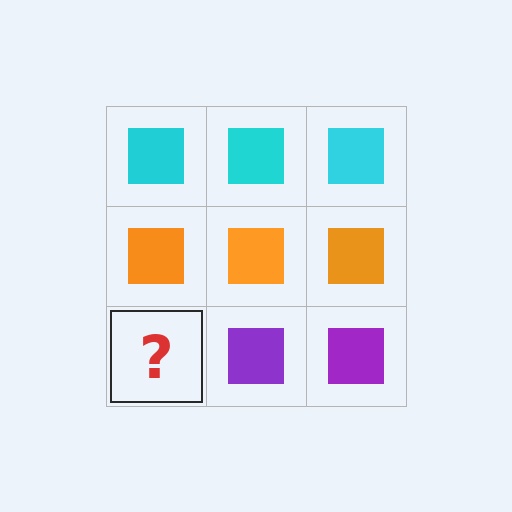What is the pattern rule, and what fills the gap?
The rule is that each row has a consistent color. The gap should be filled with a purple square.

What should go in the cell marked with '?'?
The missing cell should contain a purple square.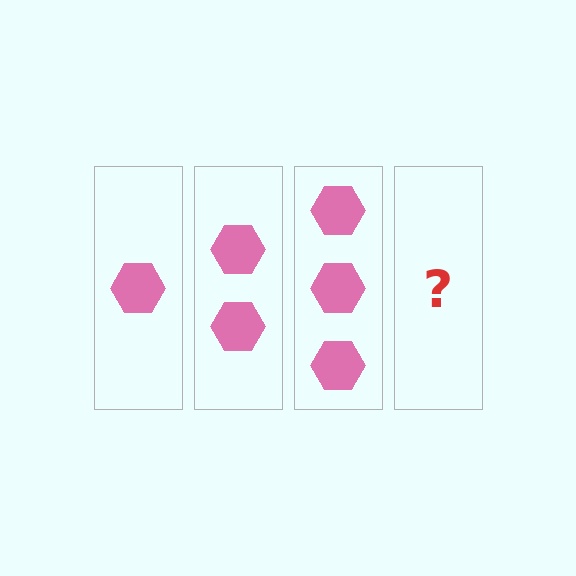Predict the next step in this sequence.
The next step is 4 hexagons.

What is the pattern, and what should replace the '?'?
The pattern is that each step adds one more hexagon. The '?' should be 4 hexagons.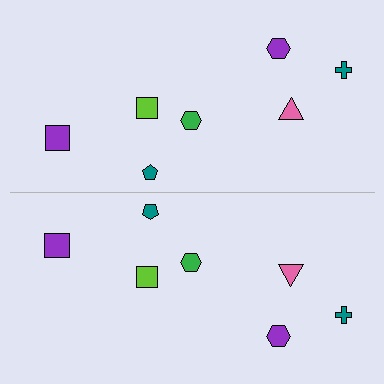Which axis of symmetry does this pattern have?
The pattern has a horizontal axis of symmetry running through the center of the image.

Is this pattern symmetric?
Yes, this pattern has bilateral (reflection) symmetry.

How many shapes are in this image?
There are 14 shapes in this image.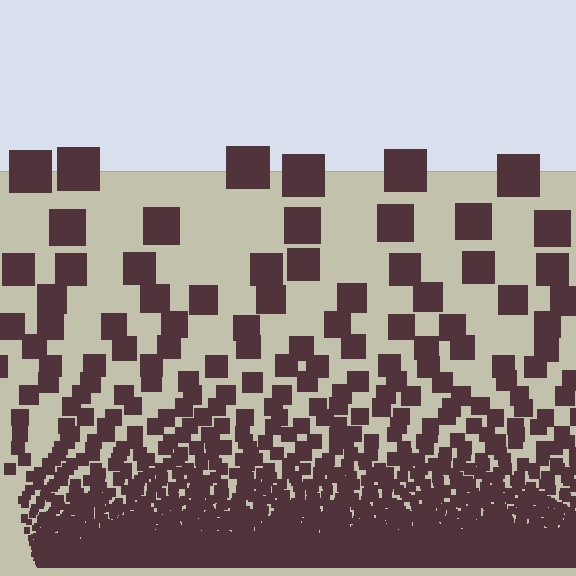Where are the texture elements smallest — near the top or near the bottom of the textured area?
Near the bottom.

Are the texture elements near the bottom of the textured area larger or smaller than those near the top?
Smaller. The gradient is inverted — elements near the bottom are smaller and denser.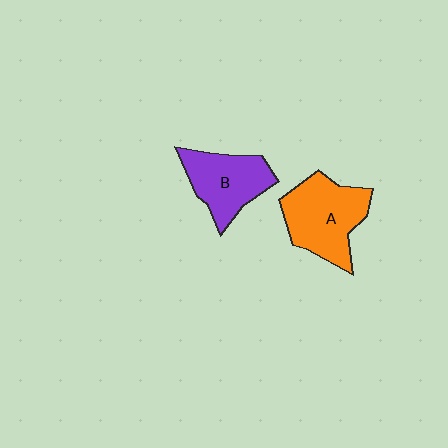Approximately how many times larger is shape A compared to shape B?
Approximately 1.2 times.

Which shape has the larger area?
Shape A (orange).